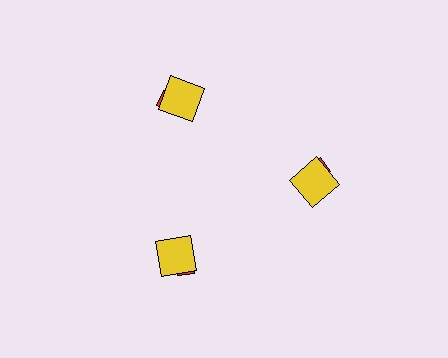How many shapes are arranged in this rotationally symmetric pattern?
There are 6 shapes, arranged in 3 groups of 2.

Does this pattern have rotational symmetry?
Yes, this pattern has 3-fold rotational symmetry. It looks the same after rotating 120 degrees around the center.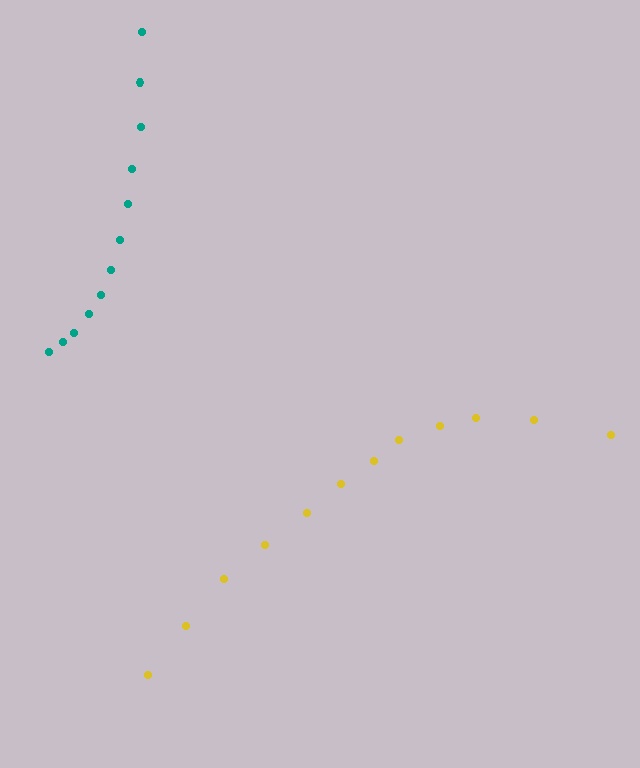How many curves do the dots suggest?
There are 2 distinct paths.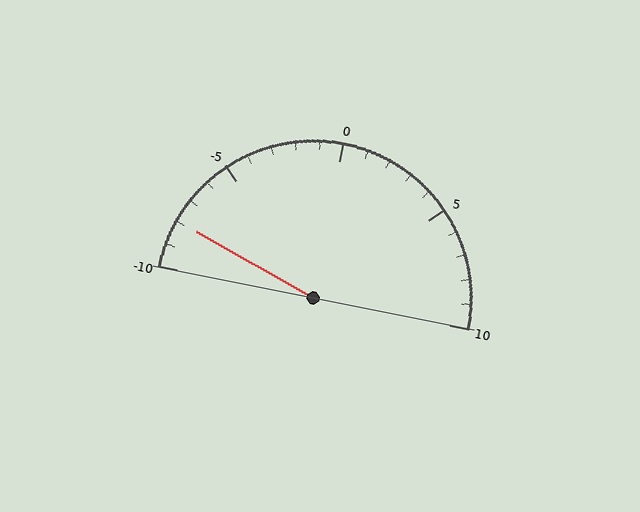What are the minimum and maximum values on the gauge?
The gauge ranges from -10 to 10.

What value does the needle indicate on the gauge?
The needle indicates approximately -8.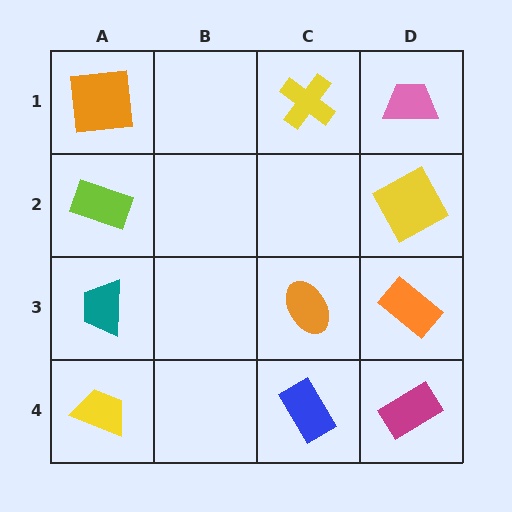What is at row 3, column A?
A teal trapezoid.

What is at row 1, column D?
A pink trapezoid.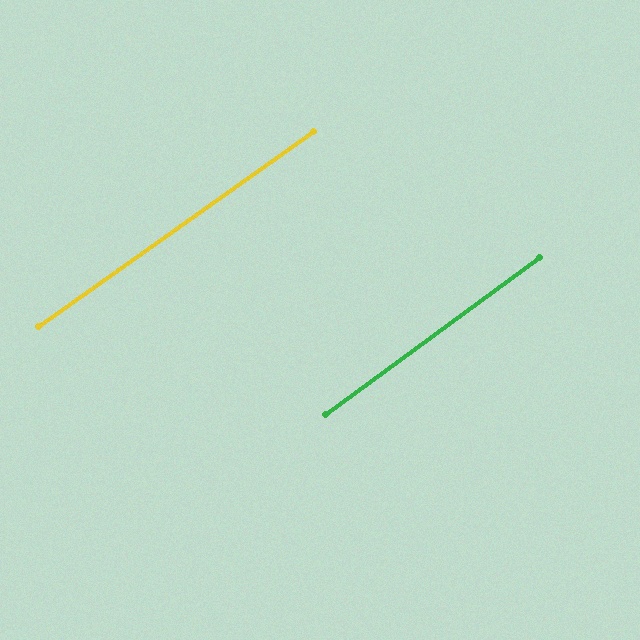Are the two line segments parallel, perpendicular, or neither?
Parallel — their directions differ by only 1.0°.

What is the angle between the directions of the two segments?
Approximately 1 degree.